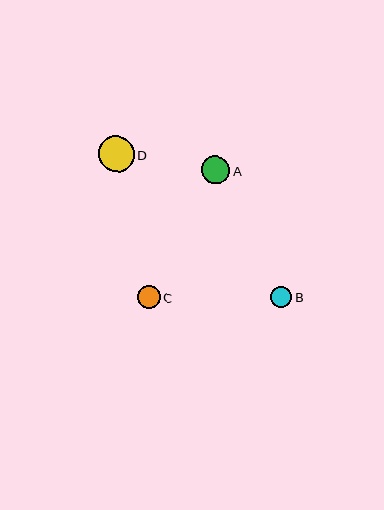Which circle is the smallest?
Circle B is the smallest with a size of approximately 21 pixels.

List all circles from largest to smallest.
From largest to smallest: D, A, C, B.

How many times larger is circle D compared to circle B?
Circle D is approximately 1.7 times the size of circle B.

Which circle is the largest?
Circle D is the largest with a size of approximately 36 pixels.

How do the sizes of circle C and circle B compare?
Circle C and circle B are approximately the same size.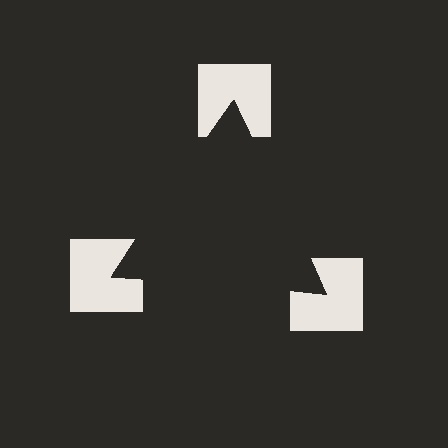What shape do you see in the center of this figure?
An illusory triangle — its edges are inferred from the aligned wedge cuts in the notched squares, not physically drawn.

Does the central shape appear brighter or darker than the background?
It typically appears slightly darker than the background, even though no actual brightness change is drawn.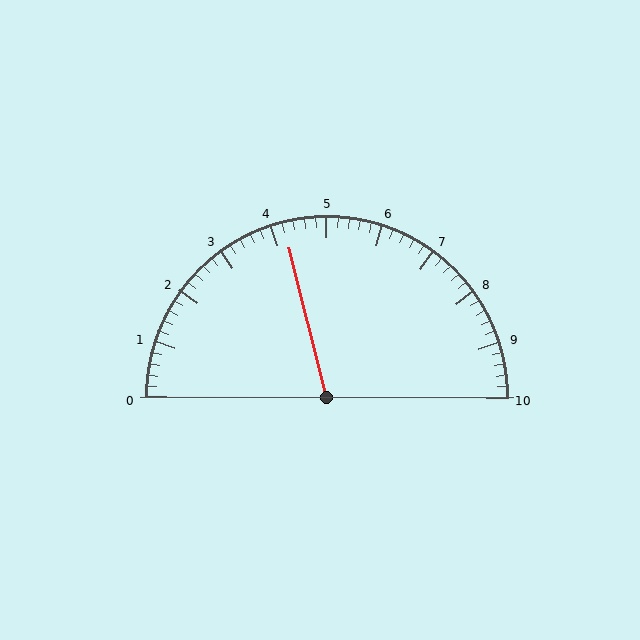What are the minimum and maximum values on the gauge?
The gauge ranges from 0 to 10.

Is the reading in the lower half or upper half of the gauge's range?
The reading is in the lower half of the range (0 to 10).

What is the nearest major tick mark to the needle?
The nearest major tick mark is 4.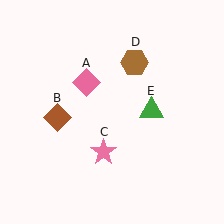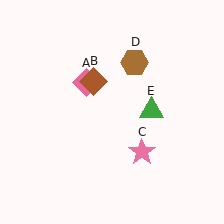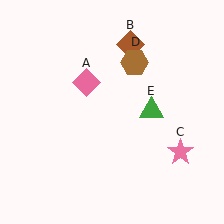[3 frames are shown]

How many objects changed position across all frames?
2 objects changed position: brown diamond (object B), pink star (object C).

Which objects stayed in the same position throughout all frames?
Pink diamond (object A) and brown hexagon (object D) and green triangle (object E) remained stationary.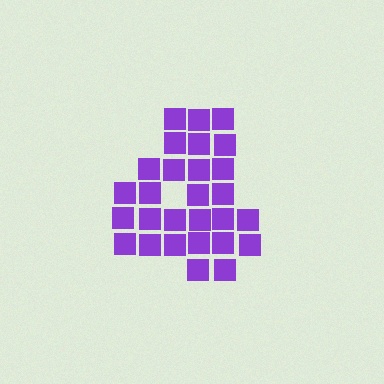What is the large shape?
The large shape is the digit 4.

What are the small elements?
The small elements are squares.